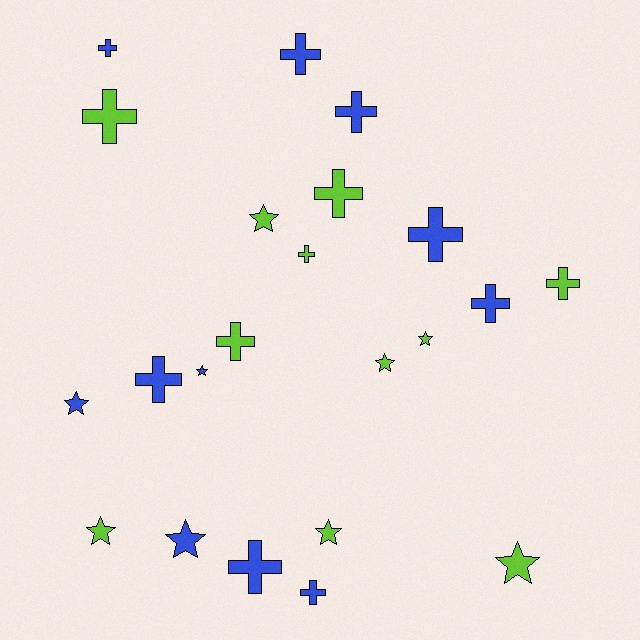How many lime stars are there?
There are 6 lime stars.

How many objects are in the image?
There are 22 objects.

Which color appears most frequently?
Blue, with 11 objects.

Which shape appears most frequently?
Cross, with 13 objects.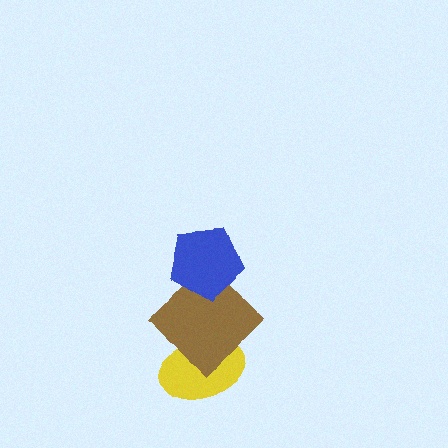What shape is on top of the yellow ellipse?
The brown diamond is on top of the yellow ellipse.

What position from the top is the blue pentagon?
The blue pentagon is 1st from the top.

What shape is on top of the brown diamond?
The blue pentagon is on top of the brown diamond.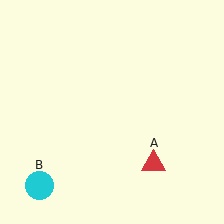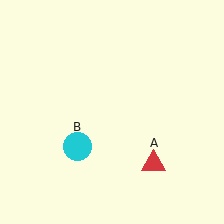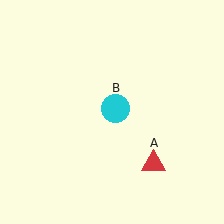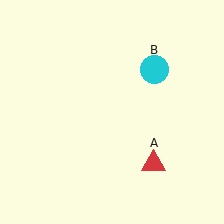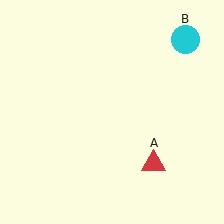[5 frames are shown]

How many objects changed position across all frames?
1 object changed position: cyan circle (object B).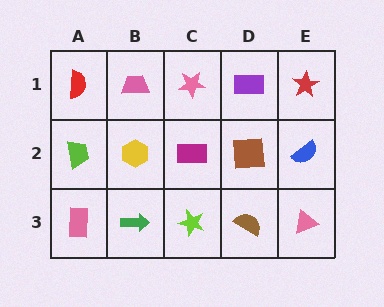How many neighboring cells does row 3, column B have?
3.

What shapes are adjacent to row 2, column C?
A pink star (row 1, column C), a lime star (row 3, column C), a yellow hexagon (row 2, column B), a brown square (row 2, column D).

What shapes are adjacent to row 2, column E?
A red star (row 1, column E), a pink triangle (row 3, column E), a brown square (row 2, column D).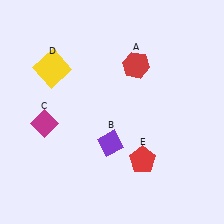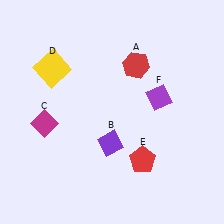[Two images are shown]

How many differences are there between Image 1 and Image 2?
There is 1 difference between the two images.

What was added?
A purple diamond (F) was added in Image 2.